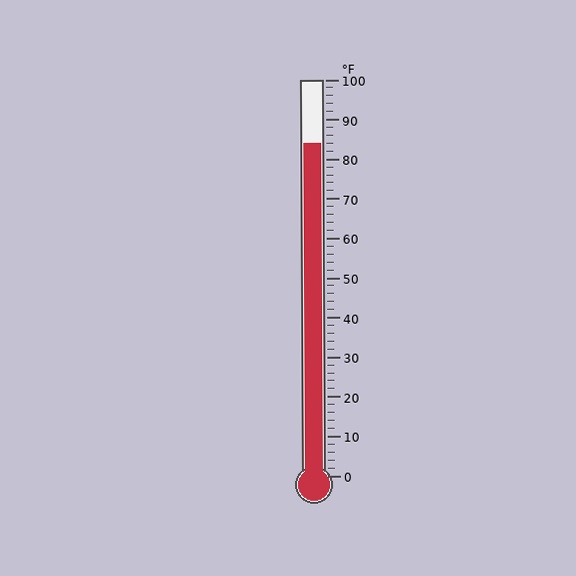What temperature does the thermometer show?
The thermometer shows approximately 84°F.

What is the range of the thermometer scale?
The thermometer scale ranges from 0°F to 100°F.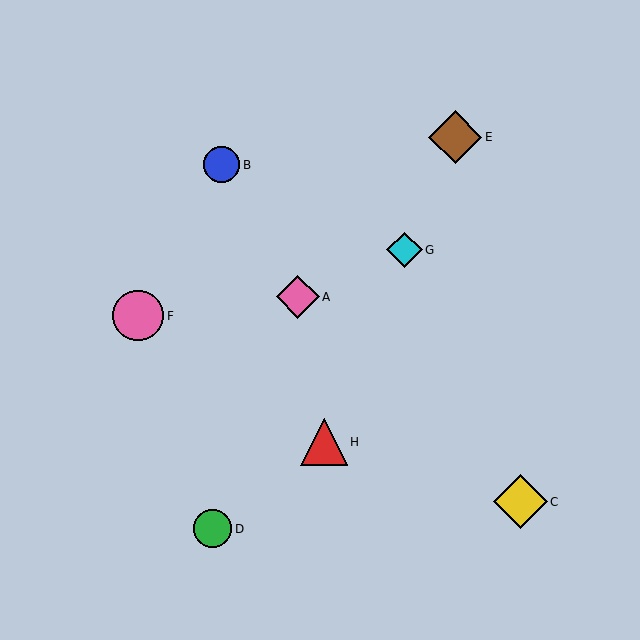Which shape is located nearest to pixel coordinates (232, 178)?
The blue circle (labeled B) at (221, 165) is nearest to that location.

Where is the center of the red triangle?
The center of the red triangle is at (324, 442).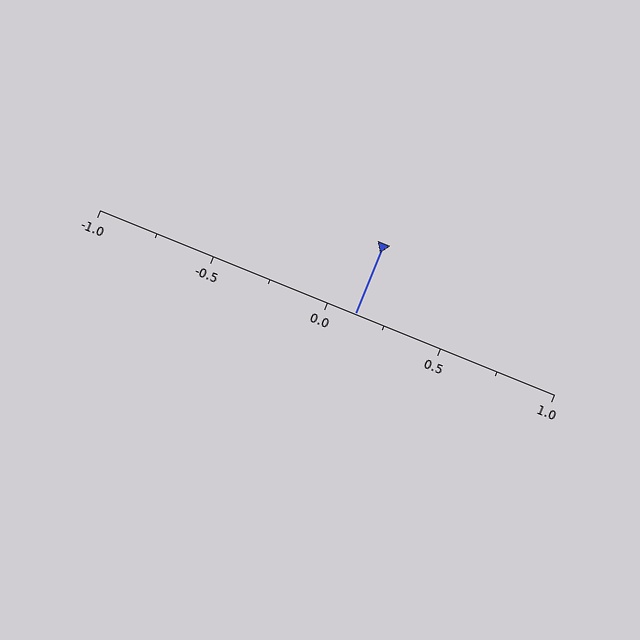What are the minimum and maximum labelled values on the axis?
The axis runs from -1.0 to 1.0.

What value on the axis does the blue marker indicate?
The marker indicates approximately 0.12.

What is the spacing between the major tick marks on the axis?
The major ticks are spaced 0.5 apart.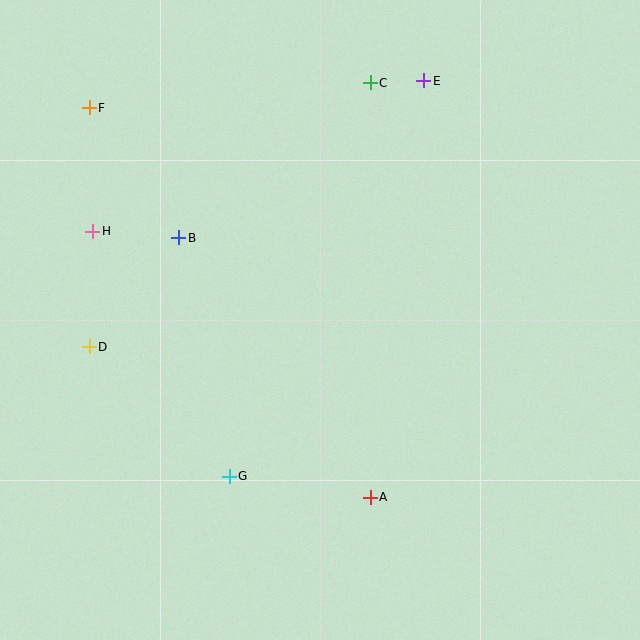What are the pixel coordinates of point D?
Point D is at (89, 347).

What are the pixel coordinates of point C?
Point C is at (370, 83).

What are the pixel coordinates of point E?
Point E is at (424, 81).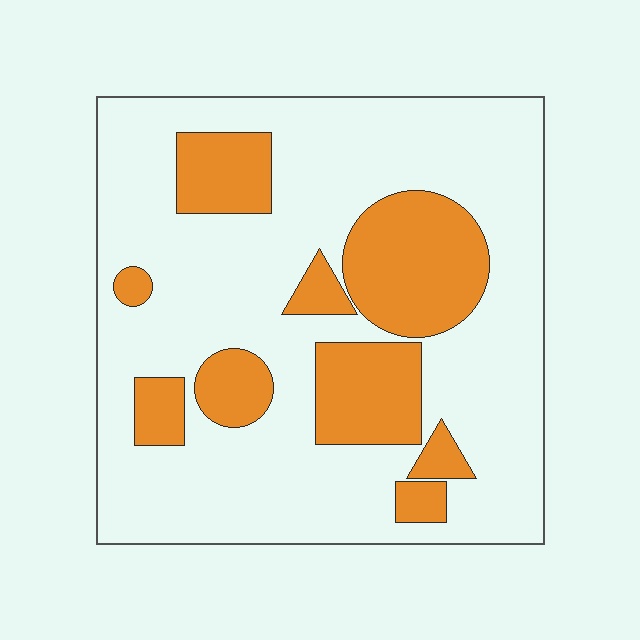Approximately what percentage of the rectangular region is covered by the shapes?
Approximately 25%.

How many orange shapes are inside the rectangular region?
9.